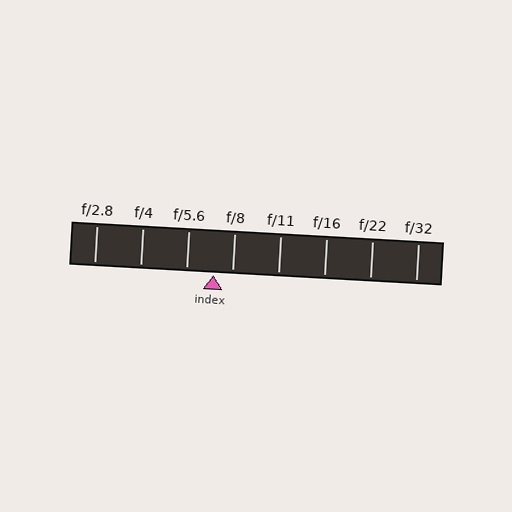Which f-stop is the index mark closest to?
The index mark is closest to f/8.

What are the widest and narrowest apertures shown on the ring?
The widest aperture shown is f/2.8 and the narrowest is f/32.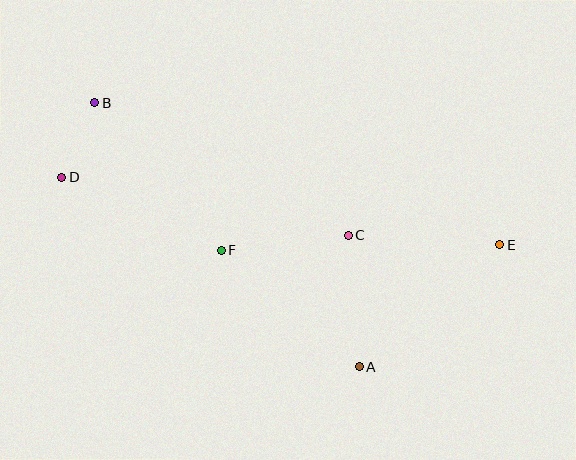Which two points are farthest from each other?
Points D and E are farthest from each other.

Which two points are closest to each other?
Points B and D are closest to each other.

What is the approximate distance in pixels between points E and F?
The distance between E and F is approximately 279 pixels.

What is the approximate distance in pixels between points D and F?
The distance between D and F is approximately 175 pixels.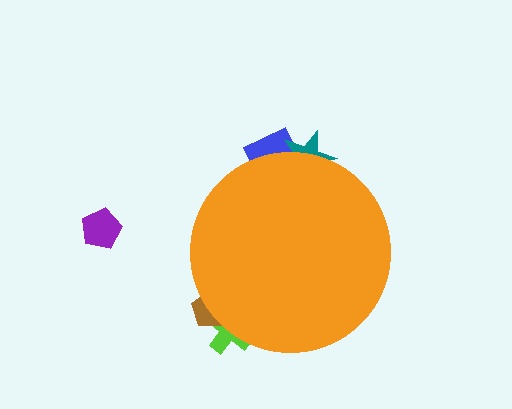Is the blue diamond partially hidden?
Yes, the blue diamond is partially hidden behind the orange circle.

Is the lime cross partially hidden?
Yes, the lime cross is partially hidden behind the orange circle.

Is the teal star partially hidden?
Yes, the teal star is partially hidden behind the orange circle.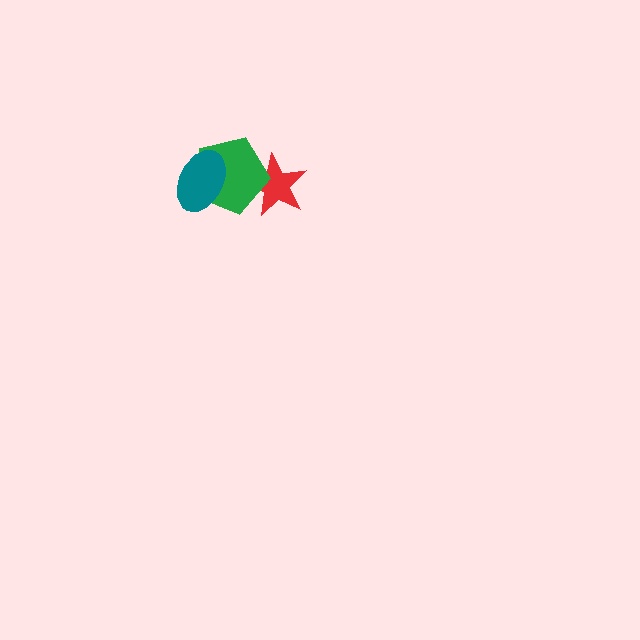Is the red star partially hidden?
Yes, it is partially covered by another shape.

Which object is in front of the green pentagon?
The teal ellipse is in front of the green pentagon.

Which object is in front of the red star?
The green pentagon is in front of the red star.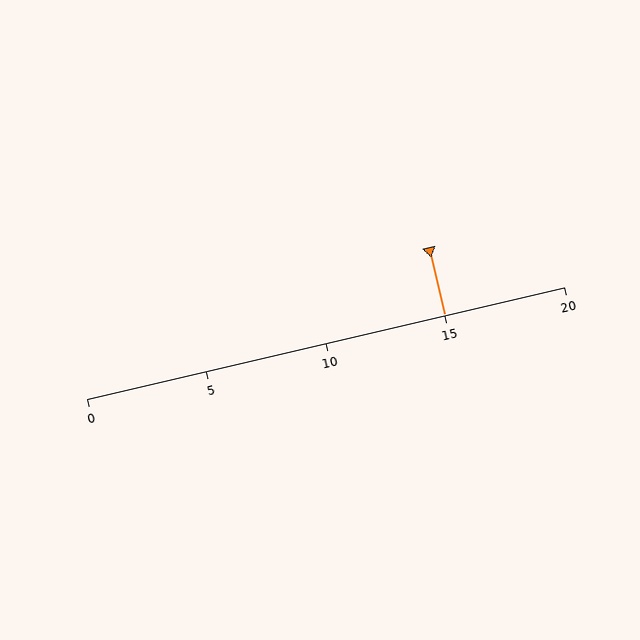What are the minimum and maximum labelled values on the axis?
The axis runs from 0 to 20.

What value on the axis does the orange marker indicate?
The marker indicates approximately 15.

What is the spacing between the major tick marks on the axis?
The major ticks are spaced 5 apart.